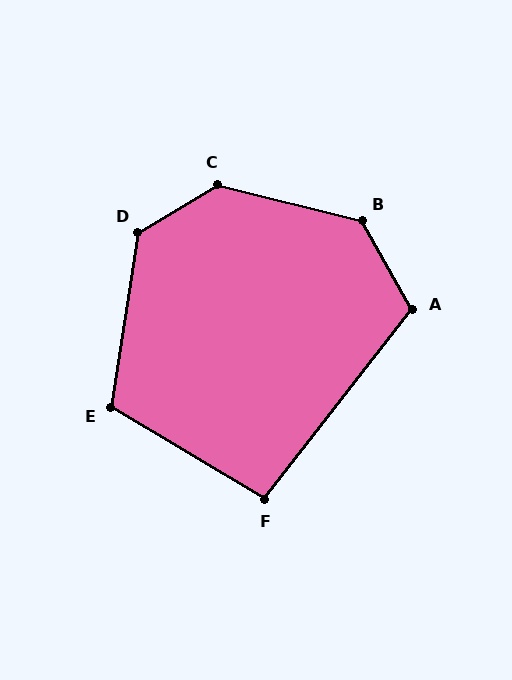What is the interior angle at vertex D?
Approximately 129 degrees (obtuse).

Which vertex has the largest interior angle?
C, at approximately 135 degrees.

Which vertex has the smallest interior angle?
F, at approximately 97 degrees.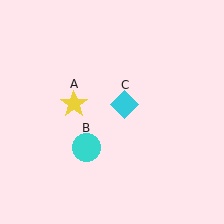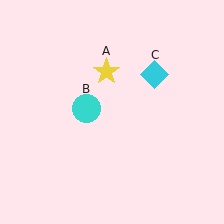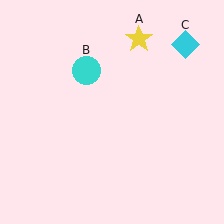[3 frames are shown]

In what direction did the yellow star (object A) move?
The yellow star (object A) moved up and to the right.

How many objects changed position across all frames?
3 objects changed position: yellow star (object A), cyan circle (object B), cyan diamond (object C).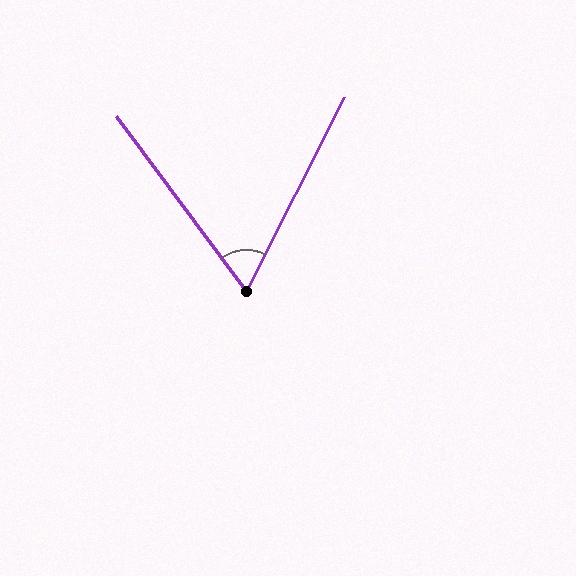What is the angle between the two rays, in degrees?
Approximately 63 degrees.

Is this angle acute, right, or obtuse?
It is acute.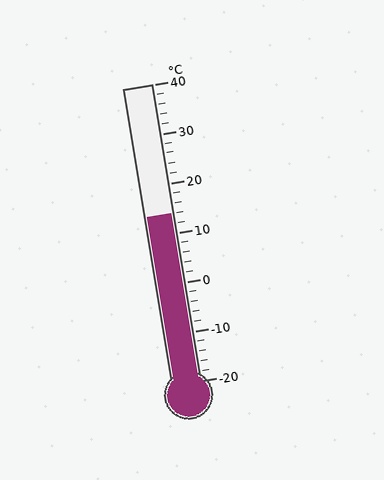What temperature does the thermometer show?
The thermometer shows approximately 14°C.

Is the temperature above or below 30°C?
The temperature is below 30°C.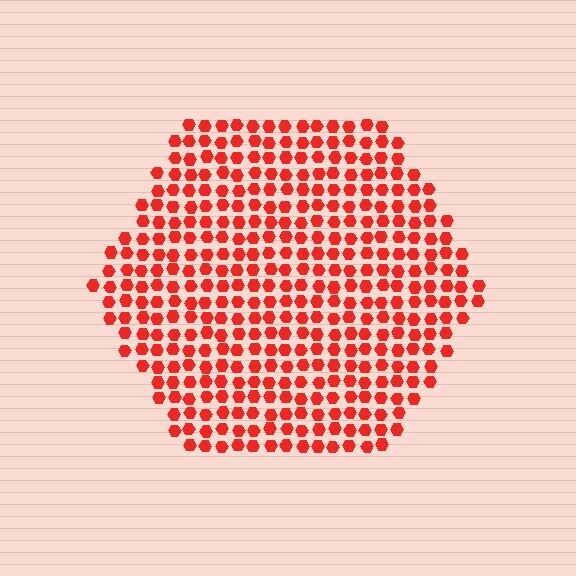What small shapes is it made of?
It is made of small hexagons.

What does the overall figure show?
The overall figure shows a hexagon.